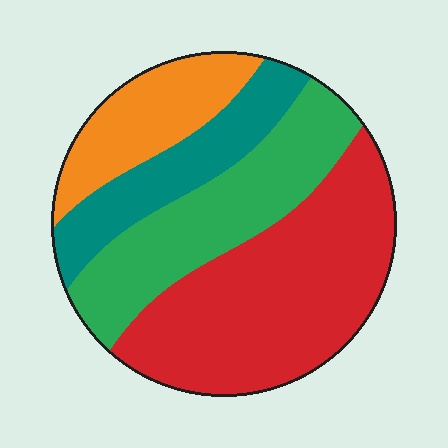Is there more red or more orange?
Red.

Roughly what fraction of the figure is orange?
Orange covers around 15% of the figure.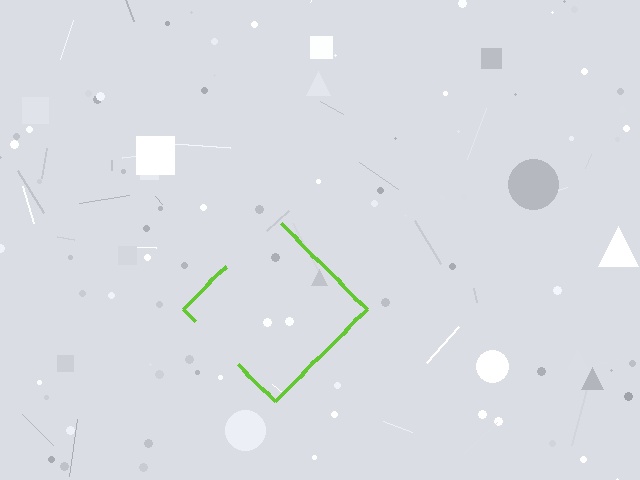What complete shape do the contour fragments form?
The contour fragments form a diamond.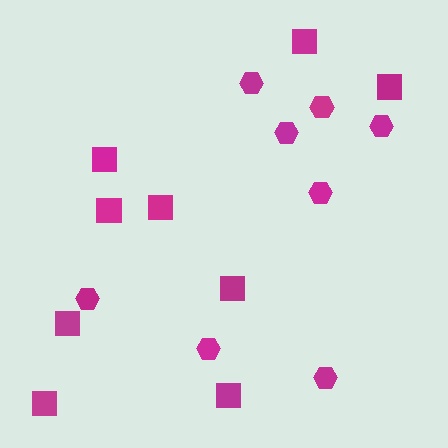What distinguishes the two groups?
There are 2 groups: one group of hexagons (8) and one group of squares (9).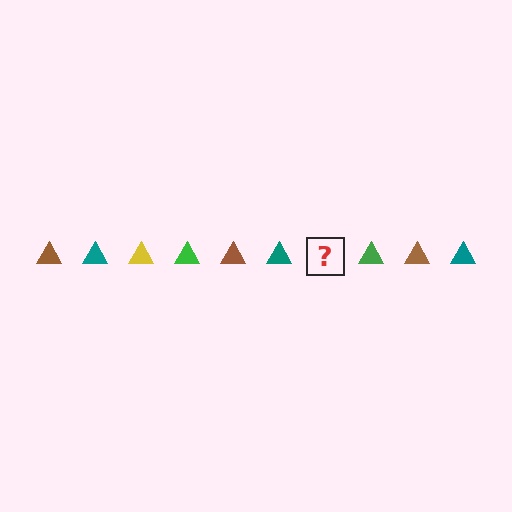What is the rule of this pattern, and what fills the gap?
The rule is that the pattern cycles through brown, teal, yellow, green triangles. The gap should be filled with a yellow triangle.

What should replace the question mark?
The question mark should be replaced with a yellow triangle.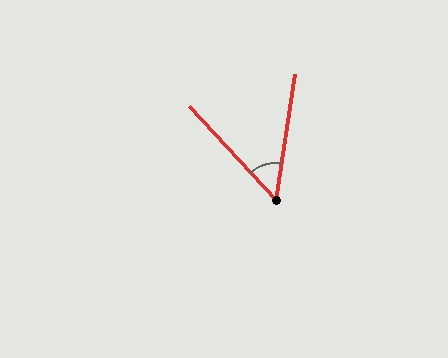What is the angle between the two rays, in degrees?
Approximately 51 degrees.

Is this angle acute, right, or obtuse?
It is acute.